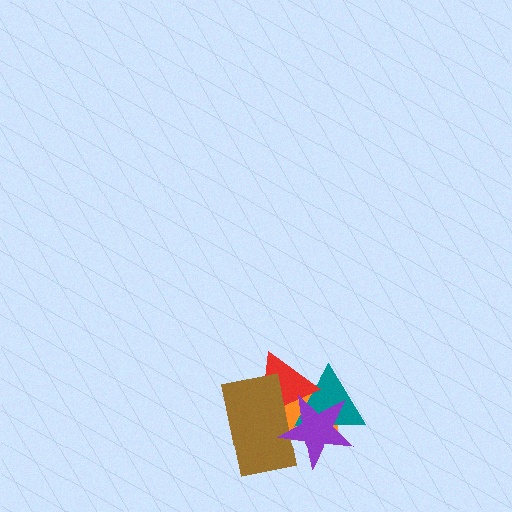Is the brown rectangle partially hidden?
Yes, it is partially covered by another shape.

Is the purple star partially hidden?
No, no other shape covers it.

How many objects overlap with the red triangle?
4 objects overlap with the red triangle.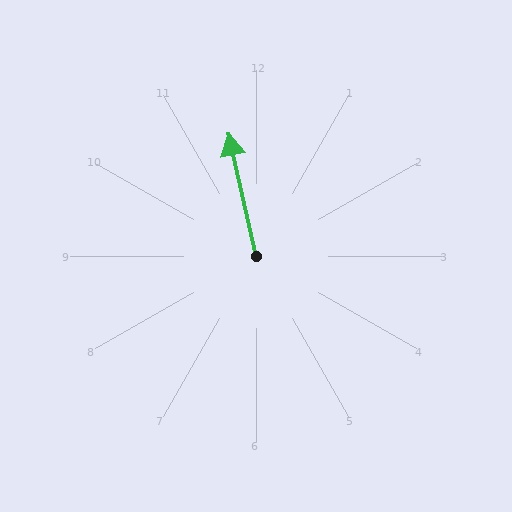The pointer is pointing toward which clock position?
Roughly 12 o'clock.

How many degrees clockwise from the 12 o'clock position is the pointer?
Approximately 347 degrees.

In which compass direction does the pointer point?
North.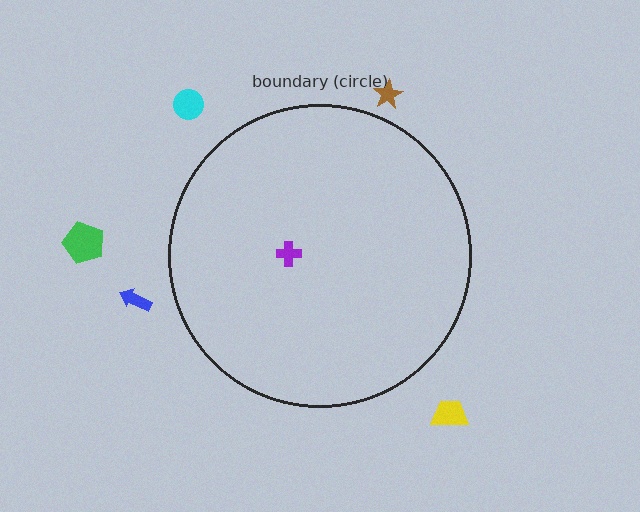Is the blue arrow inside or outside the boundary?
Outside.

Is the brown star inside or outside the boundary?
Outside.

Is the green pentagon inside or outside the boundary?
Outside.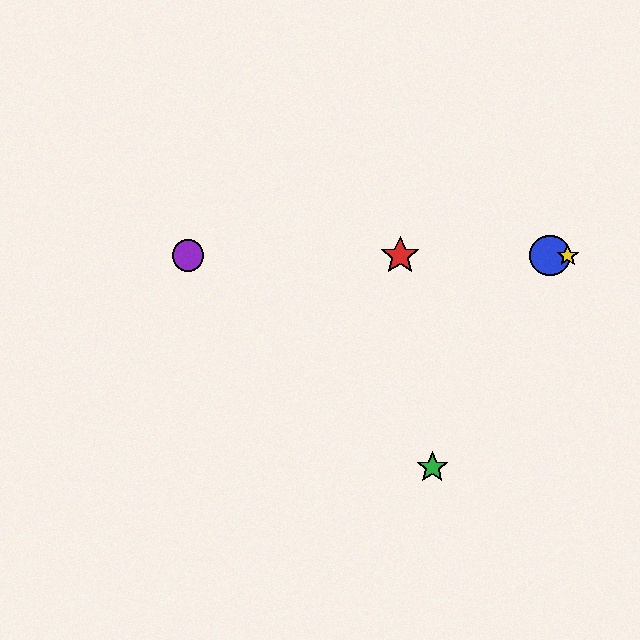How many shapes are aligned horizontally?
4 shapes (the red star, the blue circle, the yellow star, the purple circle) are aligned horizontally.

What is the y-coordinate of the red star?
The red star is at y≈256.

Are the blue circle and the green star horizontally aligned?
No, the blue circle is at y≈256 and the green star is at y≈467.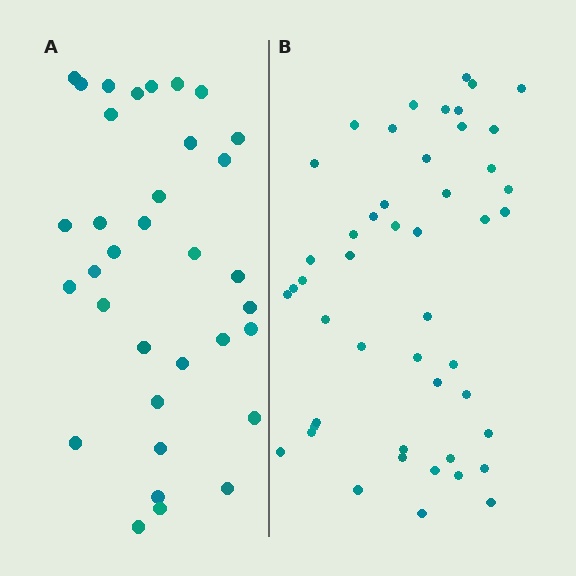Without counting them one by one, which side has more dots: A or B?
Region B (the right region) has more dots.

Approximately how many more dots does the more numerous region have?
Region B has approximately 15 more dots than region A.